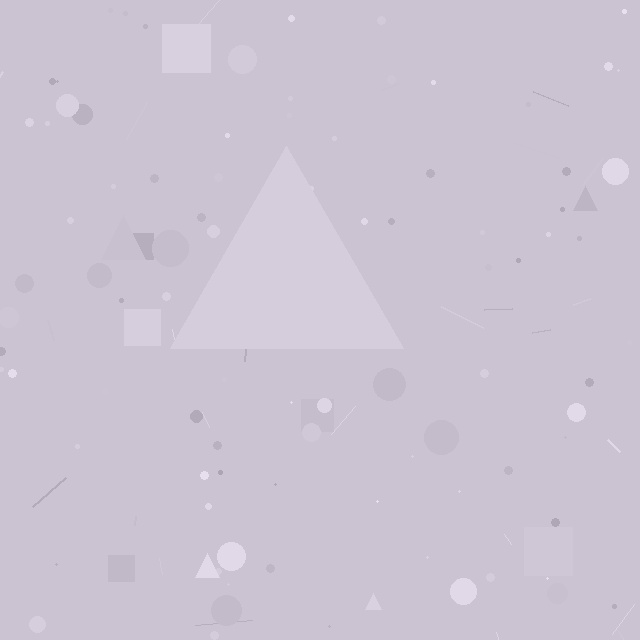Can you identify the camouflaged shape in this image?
The camouflaged shape is a triangle.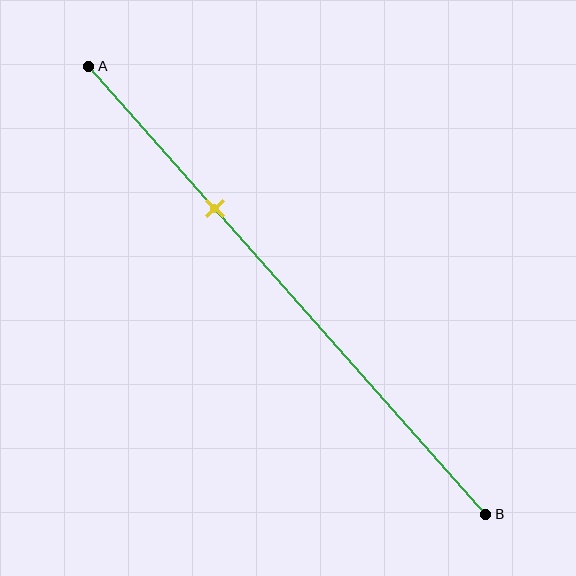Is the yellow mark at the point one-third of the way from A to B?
Yes, the mark is approximately at the one-third point.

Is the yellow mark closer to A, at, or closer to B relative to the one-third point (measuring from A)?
The yellow mark is approximately at the one-third point of segment AB.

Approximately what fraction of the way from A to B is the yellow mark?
The yellow mark is approximately 30% of the way from A to B.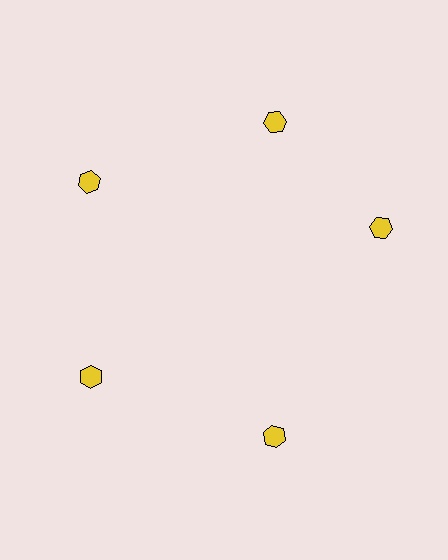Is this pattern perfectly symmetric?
No. The 5 yellow hexagons are arranged in a ring, but one element near the 3 o'clock position is rotated out of alignment along the ring, breaking the 5-fold rotational symmetry.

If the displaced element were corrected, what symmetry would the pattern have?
It would have 5-fold rotational symmetry — the pattern would map onto itself every 72 degrees.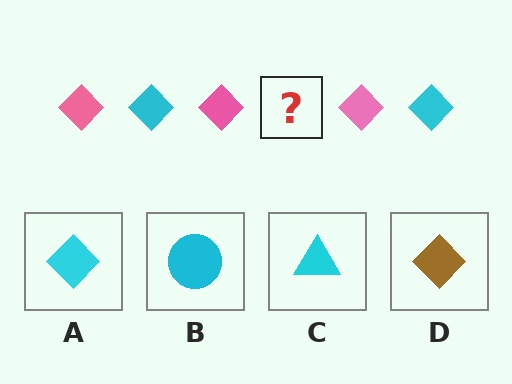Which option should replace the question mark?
Option A.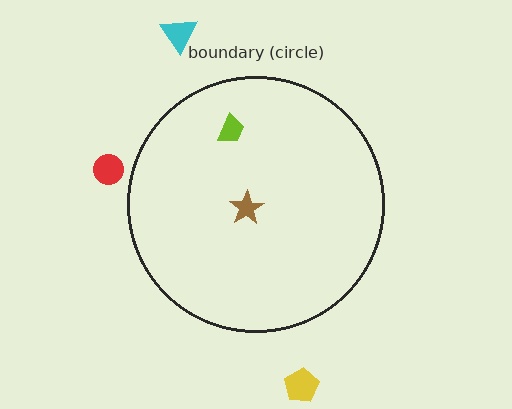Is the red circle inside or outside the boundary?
Outside.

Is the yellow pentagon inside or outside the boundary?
Outside.